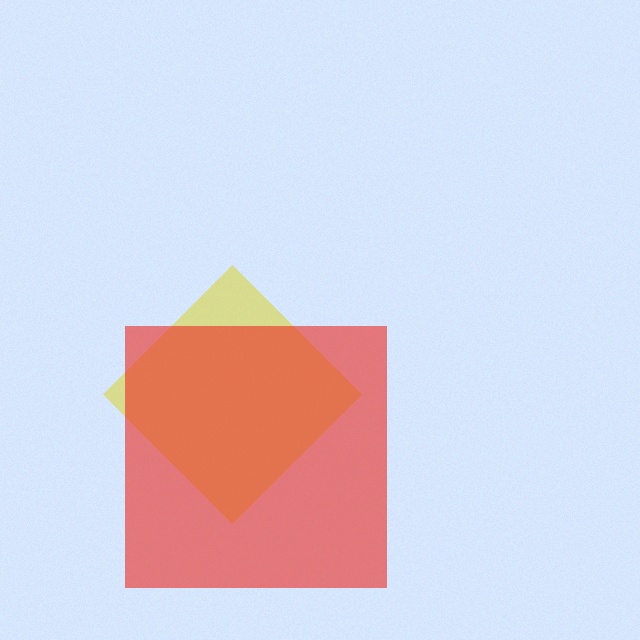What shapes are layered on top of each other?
The layered shapes are: a yellow diamond, a red square.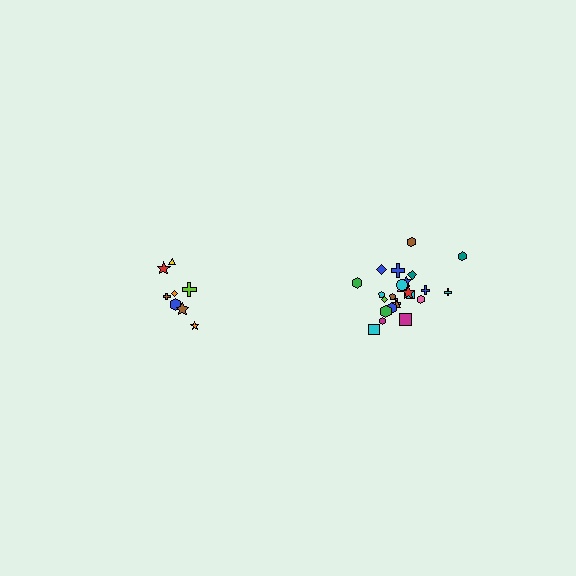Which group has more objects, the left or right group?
The right group.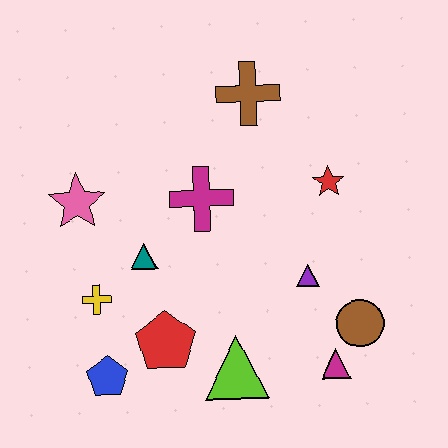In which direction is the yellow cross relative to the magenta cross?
The yellow cross is to the left of the magenta cross.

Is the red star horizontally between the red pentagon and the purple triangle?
No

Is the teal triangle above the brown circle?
Yes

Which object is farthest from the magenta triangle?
The pink star is farthest from the magenta triangle.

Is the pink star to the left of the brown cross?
Yes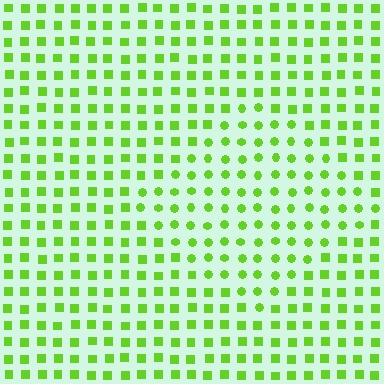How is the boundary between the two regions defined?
The boundary is defined by a change in element shape: circles inside vs. squares outside. All elements share the same color and spacing.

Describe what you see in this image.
The image is filled with small lime elements arranged in a uniform grid. A diamond-shaped region contains circles, while the surrounding area contains squares. The boundary is defined purely by the change in element shape.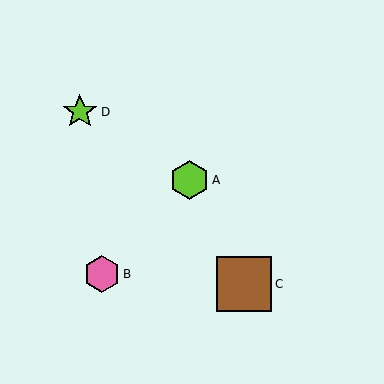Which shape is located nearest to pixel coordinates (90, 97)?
The lime star (labeled D) at (80, 112) is nearest to that location.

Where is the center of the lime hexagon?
The center of the lime hexagon is at (190, 180).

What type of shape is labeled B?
Shape B is a pink hexagon.